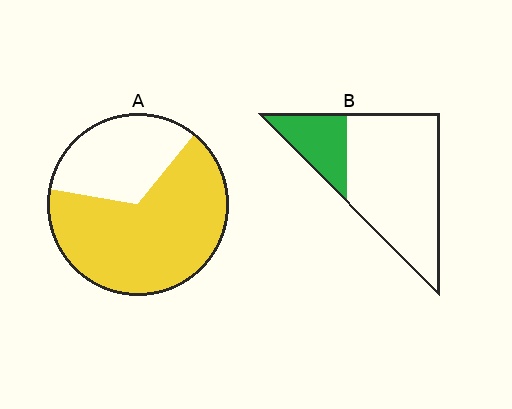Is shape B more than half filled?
No.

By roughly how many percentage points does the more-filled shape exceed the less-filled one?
By roughly 45 percentage points (A over B).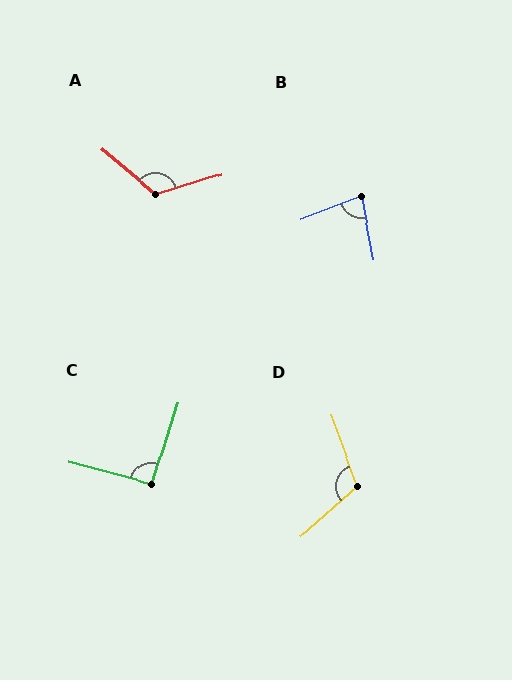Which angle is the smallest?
B, at approximately 80 degrees.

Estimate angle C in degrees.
Approximately 93 degrees.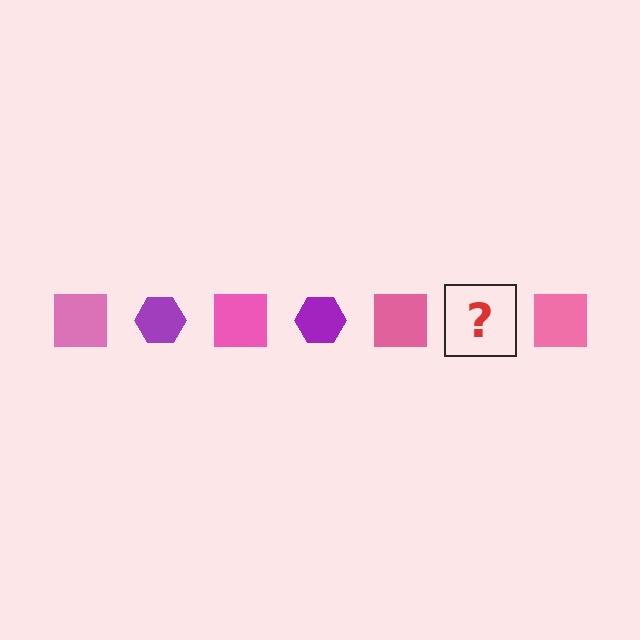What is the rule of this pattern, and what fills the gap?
The rule is that the pattern alternates between pink square and purple hexagon. The gap should be filled with a purple hexagon.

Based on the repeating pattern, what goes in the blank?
The blank should be a purple hexagon.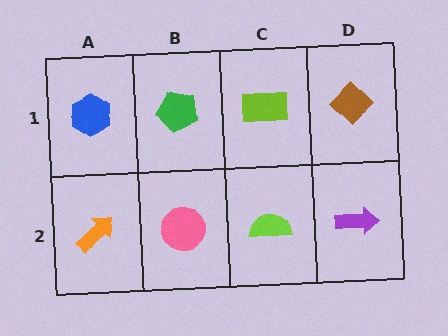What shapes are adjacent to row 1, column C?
A lime semicircle (row 2, column C), a green pentagon (row 1, column B), a brown diamond (row 1, column D).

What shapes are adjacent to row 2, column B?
A green pentagon (row 1, column B), an orange arrow (row 2, column A), a lime semicircle (row 2, column C).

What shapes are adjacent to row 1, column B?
A pink circle (row 2, column B), a blue hexagon (row 1, column A), a lime rectangle (row 1, column C).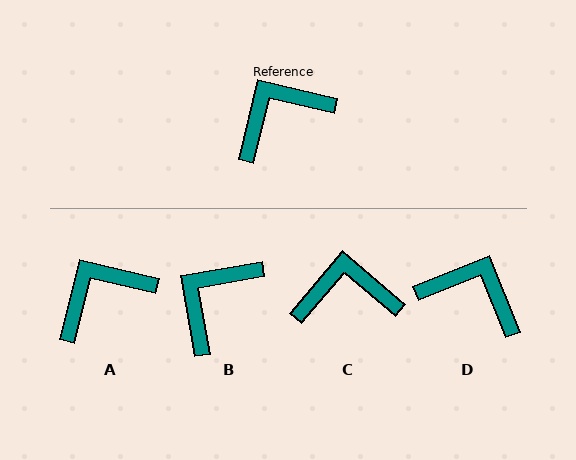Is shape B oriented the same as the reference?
No, it is off by about 23 degrees.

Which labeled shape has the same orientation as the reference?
A.